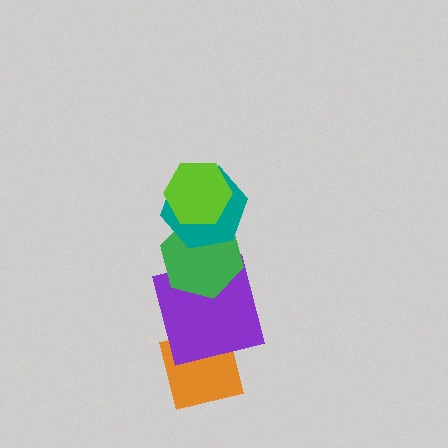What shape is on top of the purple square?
The green hexagon is on top of the purple square.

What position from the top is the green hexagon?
The green hexagon is 3rd from the top.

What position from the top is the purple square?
The purple square is 4th from the top.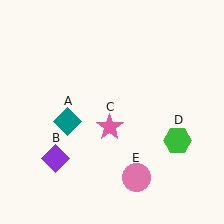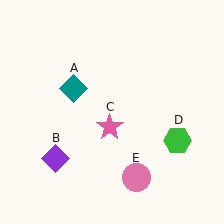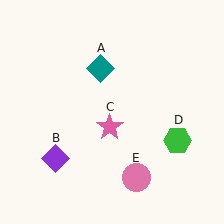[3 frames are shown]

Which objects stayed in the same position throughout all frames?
Purple diamond (object B) and pink star (object C) and green hexagon (object D) and pink circle (object E) remained stationary.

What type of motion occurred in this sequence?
The teal diamond (object A) rotated clockwise around the center of the scene.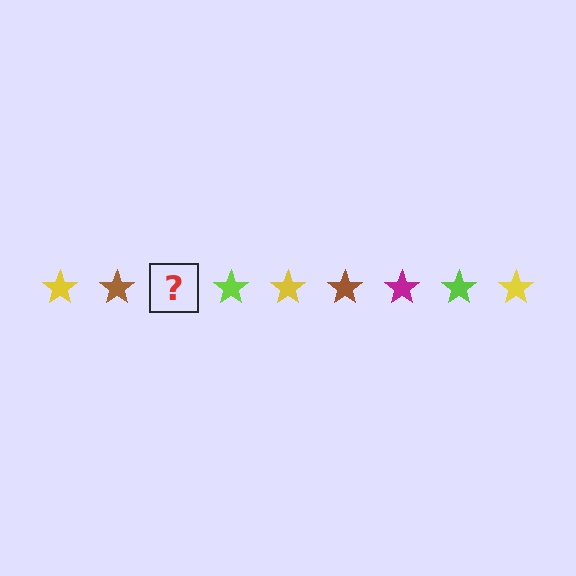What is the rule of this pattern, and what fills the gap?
The rule is that the pattern cycles through yellow, brown, magenta, lime stars. The gap should be filled with a magenta star.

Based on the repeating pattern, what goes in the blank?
The blank should be a magenta star.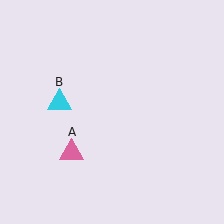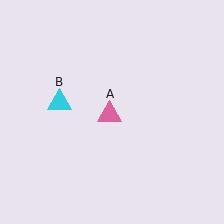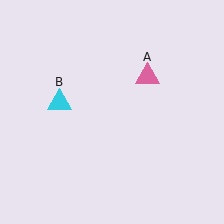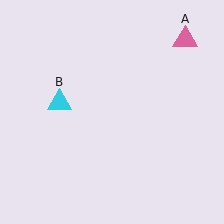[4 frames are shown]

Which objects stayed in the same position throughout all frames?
Cyan triangle (object B) remained stationary.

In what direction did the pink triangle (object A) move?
The pink triangle (object A) moved up and to the right.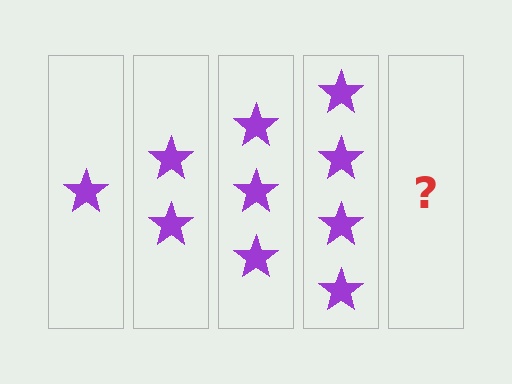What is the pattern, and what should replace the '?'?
The pattern is that each step adds one more star. The '?' should be 5 stars.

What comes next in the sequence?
The next element should be 5 stars.